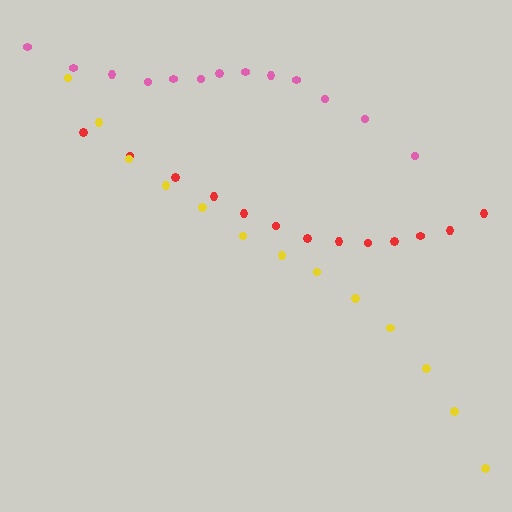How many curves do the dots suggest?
There are 3 distinct paths.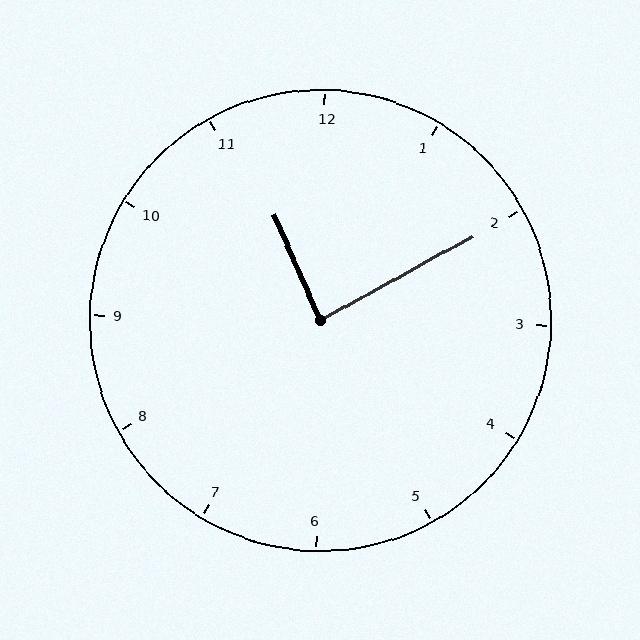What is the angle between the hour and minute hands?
Approximately 85 degrees.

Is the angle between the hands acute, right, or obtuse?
It is right.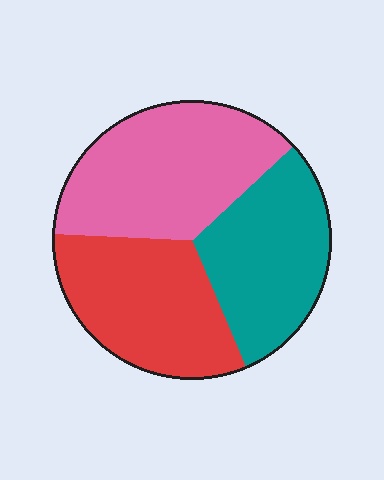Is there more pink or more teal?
Pink.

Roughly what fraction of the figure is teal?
Teal covers around 30% of the figure.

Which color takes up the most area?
Pink, at roughly 40%.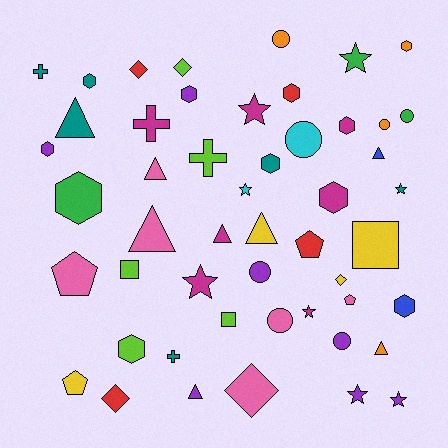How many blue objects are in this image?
There are 2 blue objects.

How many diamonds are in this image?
There are 5 diamonds.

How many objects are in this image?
There are 50 objects.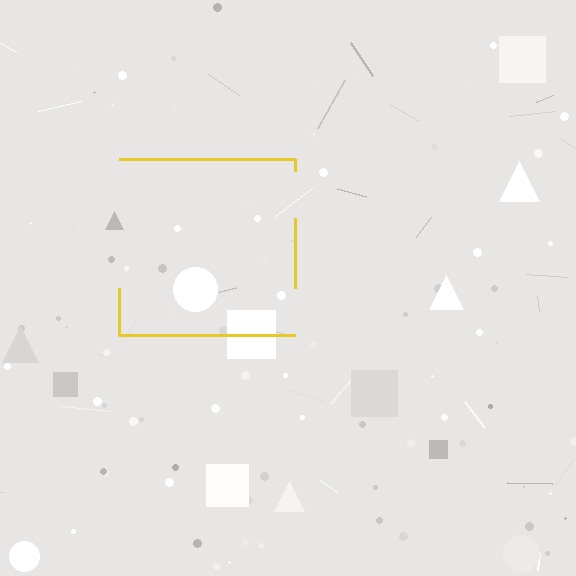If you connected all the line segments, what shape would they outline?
They would outline a square.